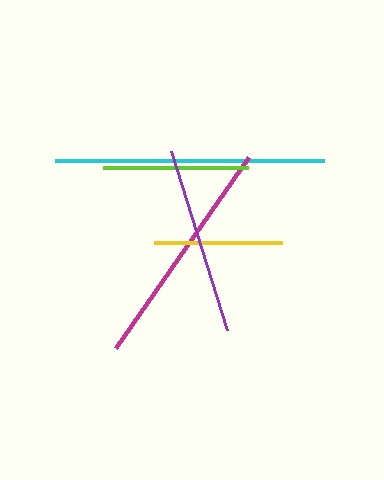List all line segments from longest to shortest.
From longest to shortest: cyan, magenta, purple, lime, yellow.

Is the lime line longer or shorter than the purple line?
The purple line is longer than the lime line.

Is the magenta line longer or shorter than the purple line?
The magenta line is longer than the purple line.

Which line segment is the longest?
The cyan line is the longest at approximately 269 pixels.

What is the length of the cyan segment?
The cyan segment is approximately 269 pixels long.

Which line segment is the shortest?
The yellow line is the shortest at approximately 128 pixels.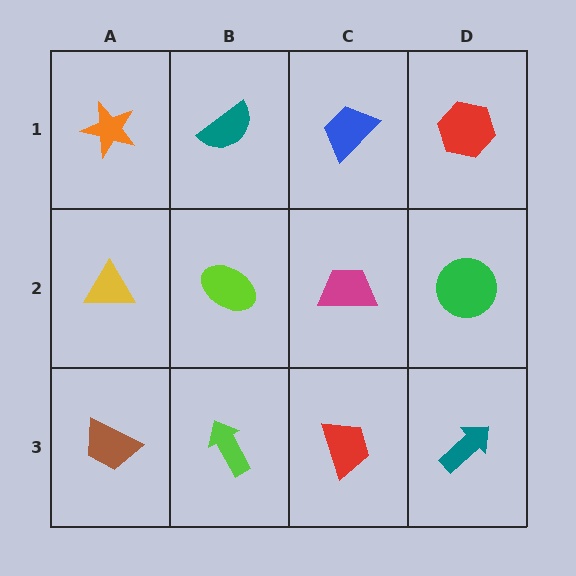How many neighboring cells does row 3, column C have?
3.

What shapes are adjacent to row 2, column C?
A blue trapezoid (row 1, column C), a red trapezoid (row 3, column C), a lime ellipse (row 2, column B), a green circle (row 2, column D).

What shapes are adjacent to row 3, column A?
A yellow triangle (row 2, column A), a lime arrow (row 3, column B).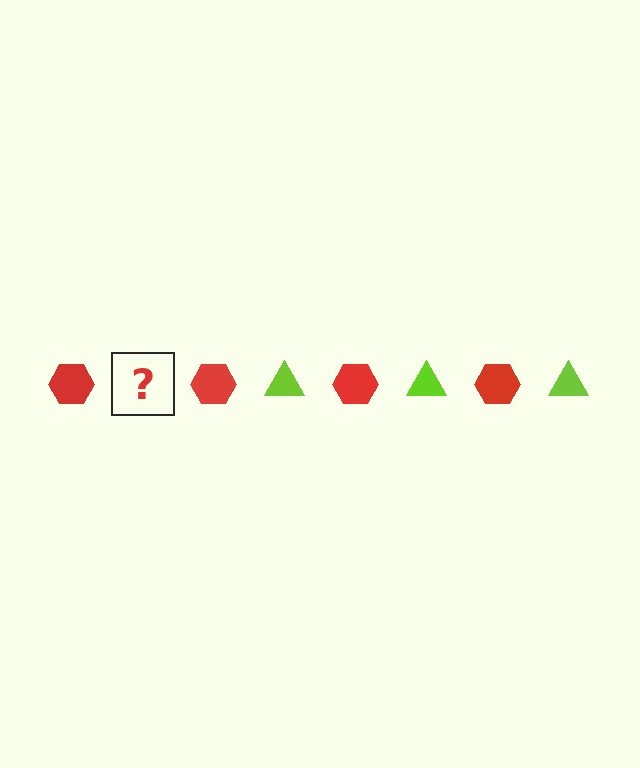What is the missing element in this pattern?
The missing element is a lime triangle.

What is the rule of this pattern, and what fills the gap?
The rule is that the pattern alternates between red hexagon and lime triangle. The gap should be filled with a lime triangle.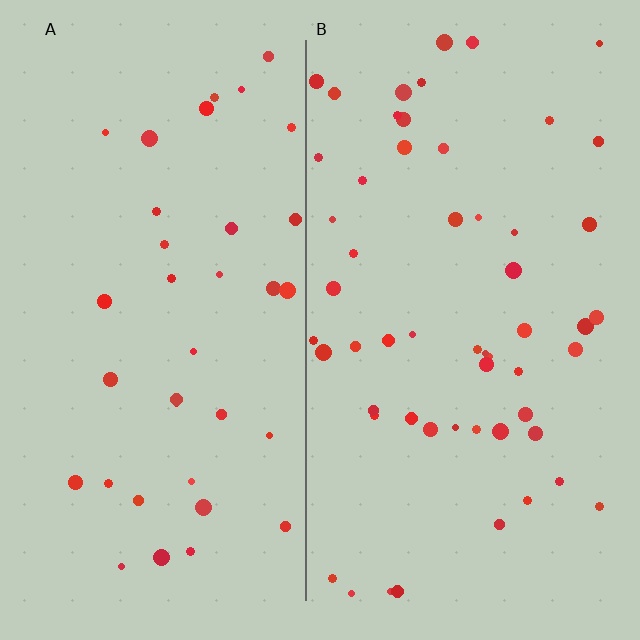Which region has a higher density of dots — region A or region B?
B (the right).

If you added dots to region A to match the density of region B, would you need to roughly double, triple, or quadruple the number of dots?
Approximately double.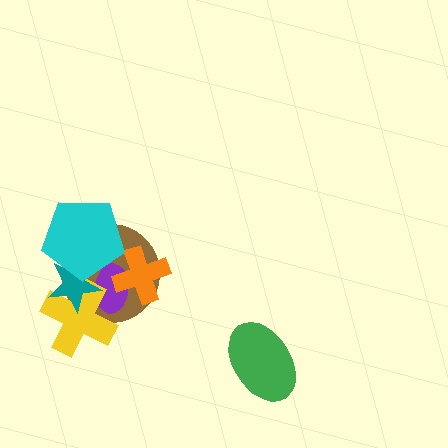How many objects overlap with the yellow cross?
3 objects overlap with the yellow cross.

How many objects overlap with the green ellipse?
0 objects overlap with the green ellipse.